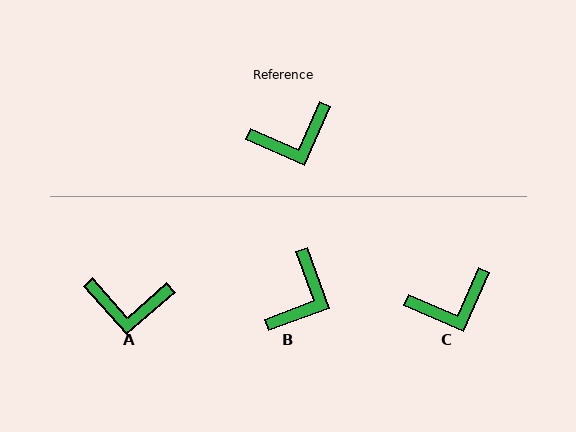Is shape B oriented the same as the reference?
No, it is off by about 44 degrees.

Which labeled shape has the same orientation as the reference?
C.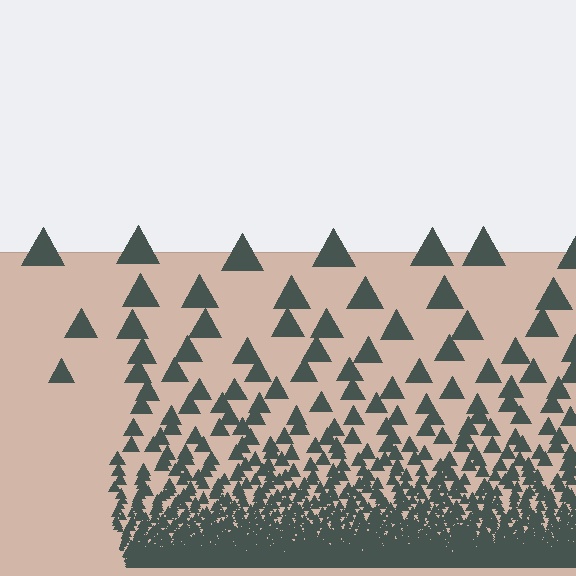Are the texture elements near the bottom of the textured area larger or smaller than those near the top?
Smaller. The gradient is inverted — elements near the bottom are smaller and denser.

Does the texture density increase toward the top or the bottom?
Density increases toward the bottom.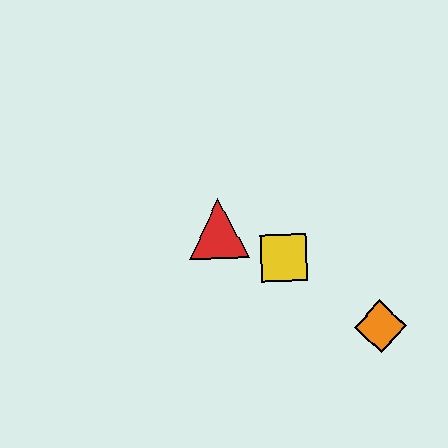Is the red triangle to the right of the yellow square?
No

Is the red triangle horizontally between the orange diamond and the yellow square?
No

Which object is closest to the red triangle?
The yellow square is closest to the red triangle.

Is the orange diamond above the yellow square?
No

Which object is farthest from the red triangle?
The orange diamond is farthest from the red triangle.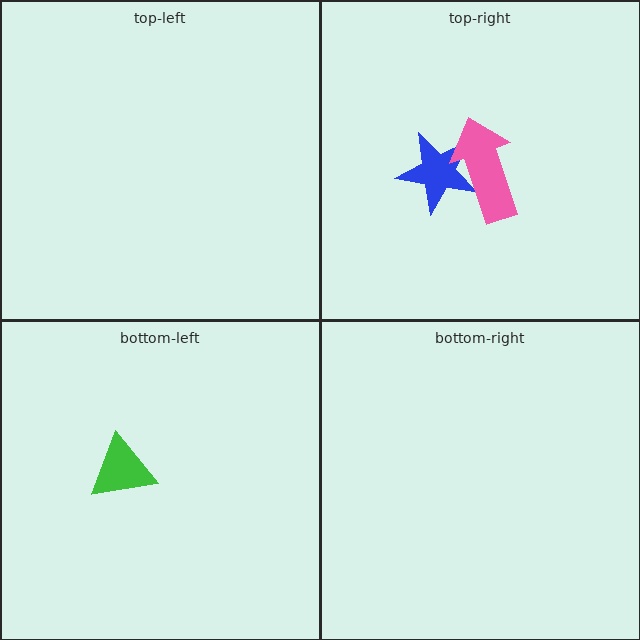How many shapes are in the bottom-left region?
1.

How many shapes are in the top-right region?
2.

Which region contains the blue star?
The top-right region.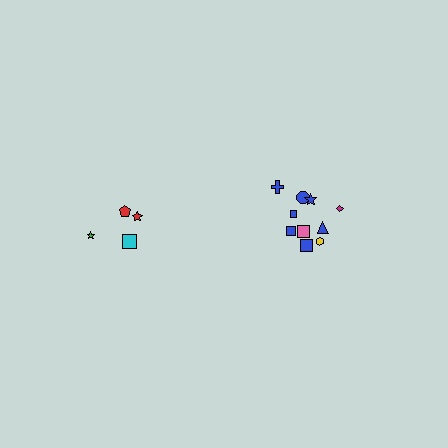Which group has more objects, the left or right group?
The right group.